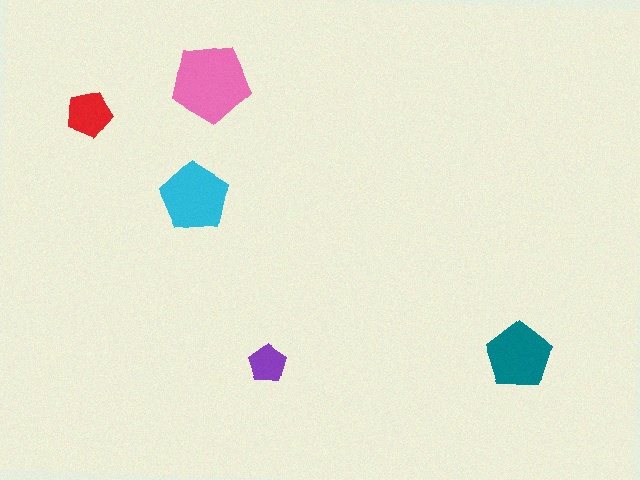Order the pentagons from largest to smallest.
the pink one, the cyan one, the teal one, the red one, the purple one.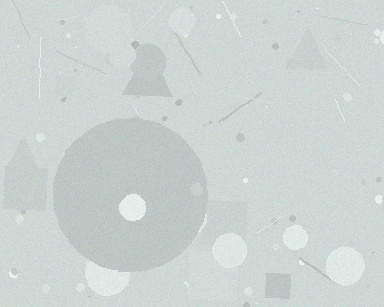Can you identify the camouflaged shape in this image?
The camouflaged shape is a circle.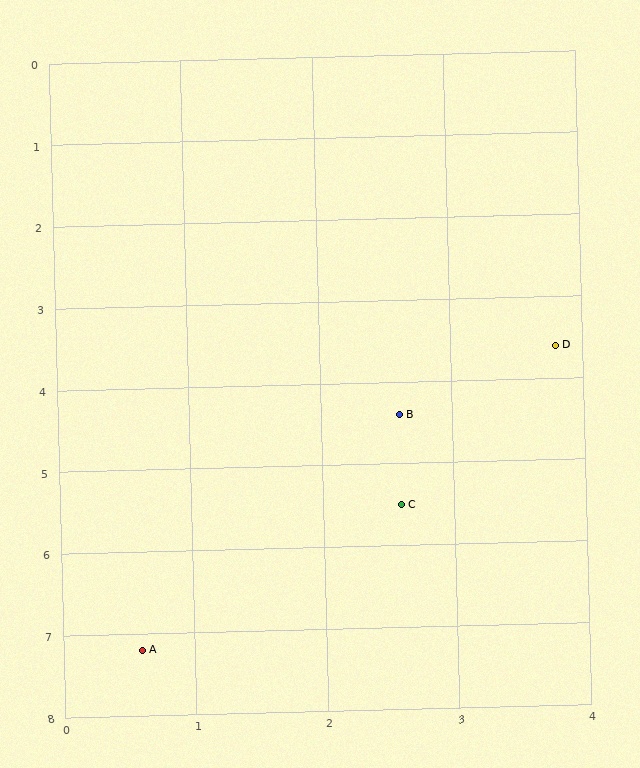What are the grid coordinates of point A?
Point A is at approximately (0.6, 7.2).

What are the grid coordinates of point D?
Point D is at approximately (3.8, 3.6).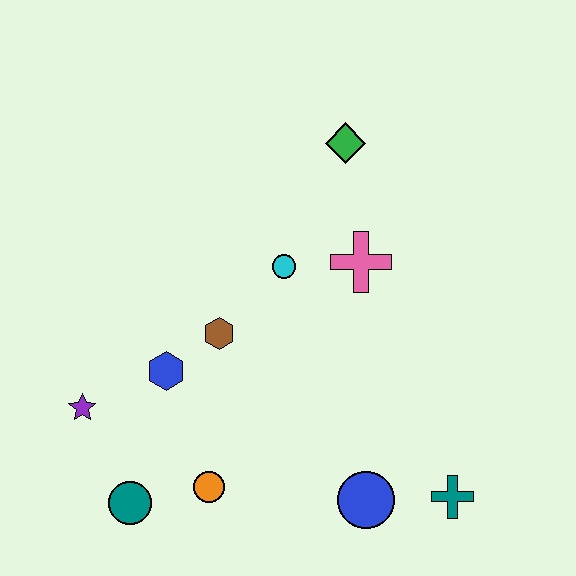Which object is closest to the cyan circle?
The pink cross is closest to the cyan circle.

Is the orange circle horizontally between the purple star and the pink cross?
Yes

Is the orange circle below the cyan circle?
Yes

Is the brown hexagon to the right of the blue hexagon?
Yes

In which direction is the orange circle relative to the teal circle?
The orange circle is to the right of the teal circle.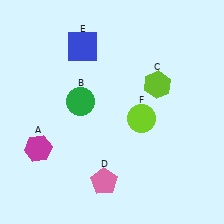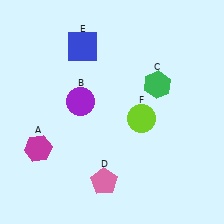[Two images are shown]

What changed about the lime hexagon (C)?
In Image 1, C is lime. In Image 2, it changed to green.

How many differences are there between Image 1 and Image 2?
There are 2 differences between the two images.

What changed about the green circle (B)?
In Image 1, B is green. In Image 2, it changed to purple.